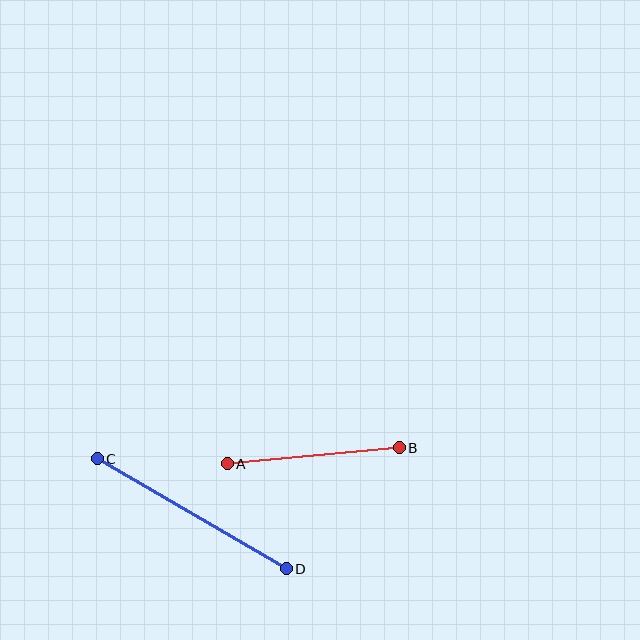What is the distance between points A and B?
The distance is approximately 173 pixels.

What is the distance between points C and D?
The distance is approximately 219 pixels.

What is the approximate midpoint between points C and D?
The midpoint is at approximately (192, 514) pixels.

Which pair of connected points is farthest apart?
Points C and D are farthest apart.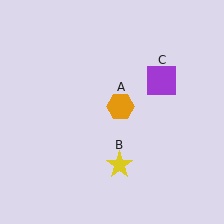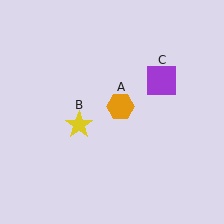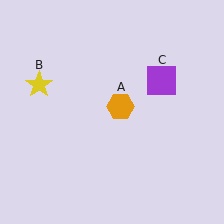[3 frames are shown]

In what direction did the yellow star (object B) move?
The yellow star (object B) moved up and to the left.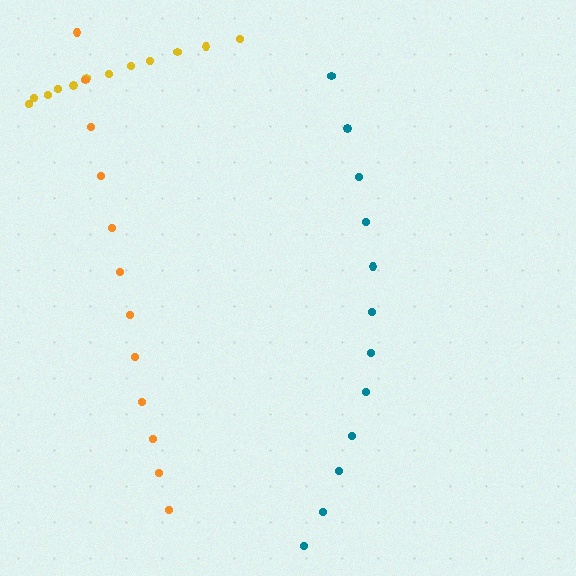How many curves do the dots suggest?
There are 3 distinct paths.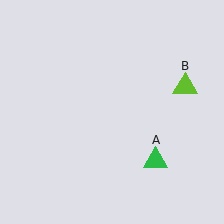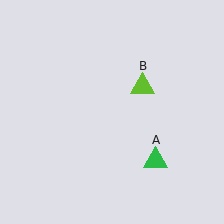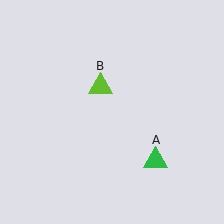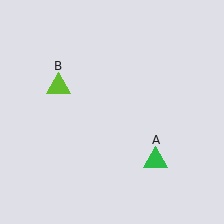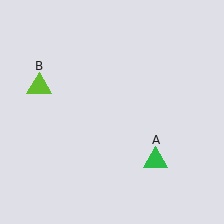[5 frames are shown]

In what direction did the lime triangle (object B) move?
The lime triangle (object B) moved left.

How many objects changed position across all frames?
1 object changed position: lime triangle (object B).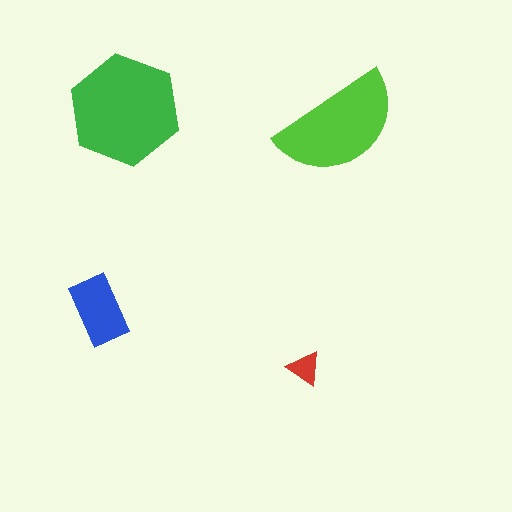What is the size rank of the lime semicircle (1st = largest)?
2nd.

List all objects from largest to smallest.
The green hexagon, the lime semicircle, the blue rectangle, the red triangle.